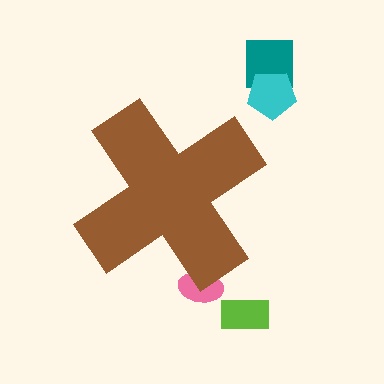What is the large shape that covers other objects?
A brown cross.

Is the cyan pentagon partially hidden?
No, the cyan pentagon is fully visible.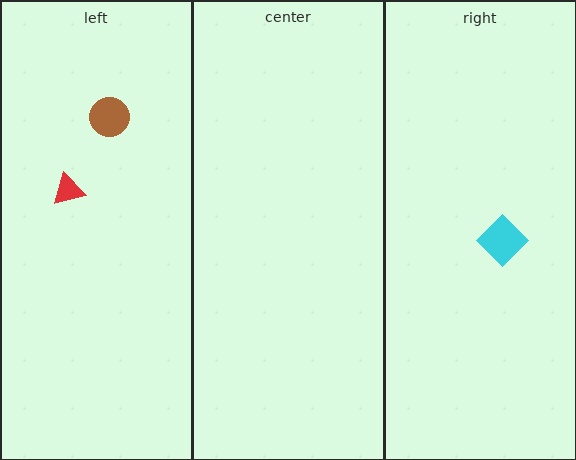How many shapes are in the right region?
1.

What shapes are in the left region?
The red triangle, the brown circle.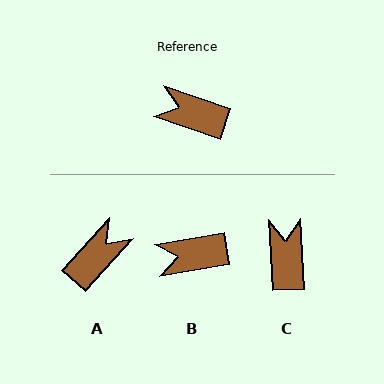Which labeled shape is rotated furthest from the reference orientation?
A, about 113 degrees away.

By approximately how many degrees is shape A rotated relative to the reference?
Approximately 113 degrees clockwise.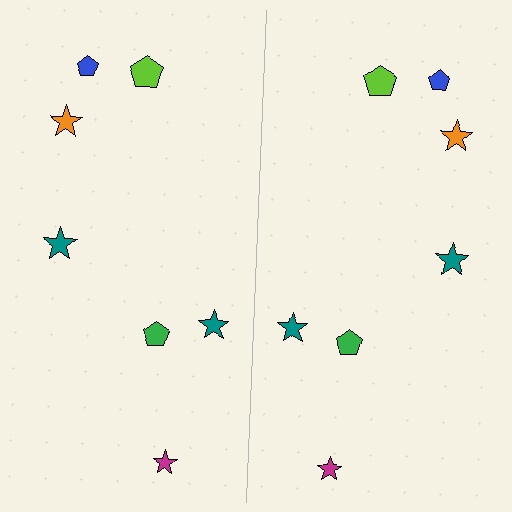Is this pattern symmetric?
Yes, this pattern has bilateral (reflection) symmetry.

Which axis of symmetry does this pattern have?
The pattern has a vertical axis of symmetry running through the center of the image.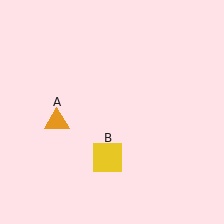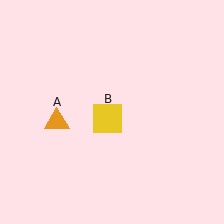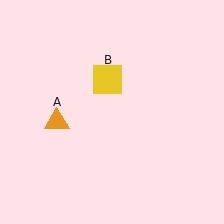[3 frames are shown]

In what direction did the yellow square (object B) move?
The yellow square (object B) moved up.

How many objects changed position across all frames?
1 object changed position: yellow square (object B).